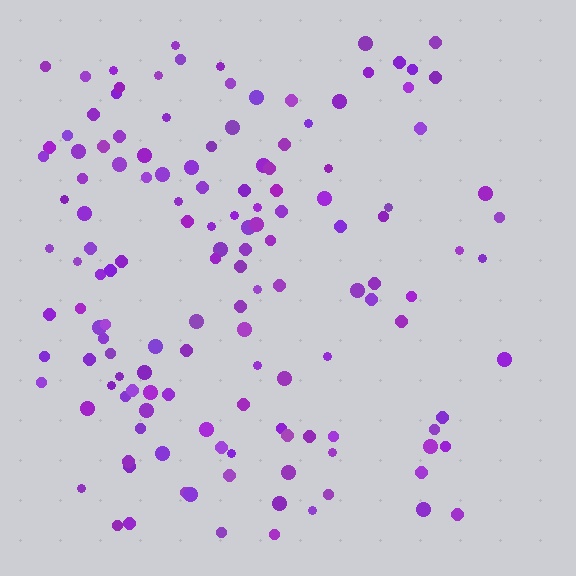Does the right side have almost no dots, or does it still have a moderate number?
Still a moderate number, just noticeably fewer than the left.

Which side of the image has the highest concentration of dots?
The left.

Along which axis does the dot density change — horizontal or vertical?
Horizontal.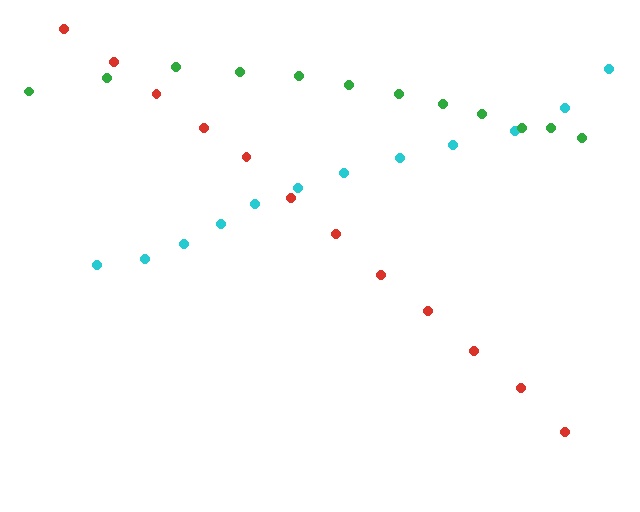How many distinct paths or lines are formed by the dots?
There are 3 distinct paths.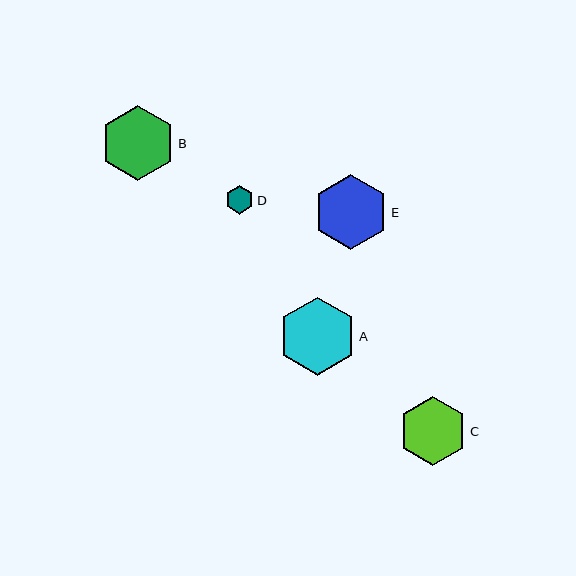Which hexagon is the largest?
Hexagon A is the largest with a size of approximately 79 pixels.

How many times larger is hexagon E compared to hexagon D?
Hexagon E is approximately 2.6 times the size of hexagon D.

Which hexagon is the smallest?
Hexagon D is the smallest with a size of approximately 28 pixels.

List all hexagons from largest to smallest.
From largest to smallest: A, B, E, C, D.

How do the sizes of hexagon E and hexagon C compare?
Hexagon E and hexagon C are approximately the same size.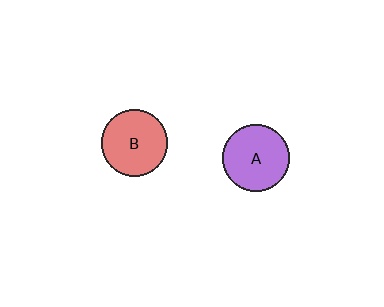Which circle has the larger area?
Circle A (purple).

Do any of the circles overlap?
No, none of the circles overlap.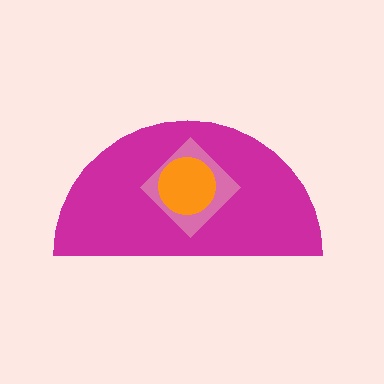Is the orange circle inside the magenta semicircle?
Yes.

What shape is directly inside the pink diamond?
The orange circle.